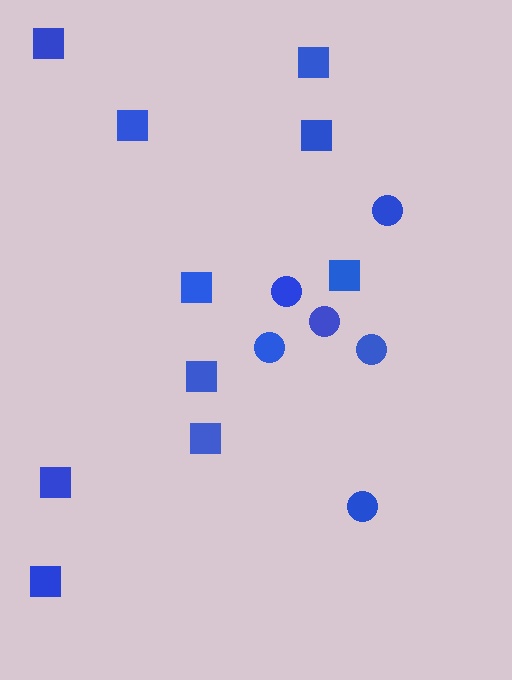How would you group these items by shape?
There are 2 groups: one group of circles (6) and one group of squares (10).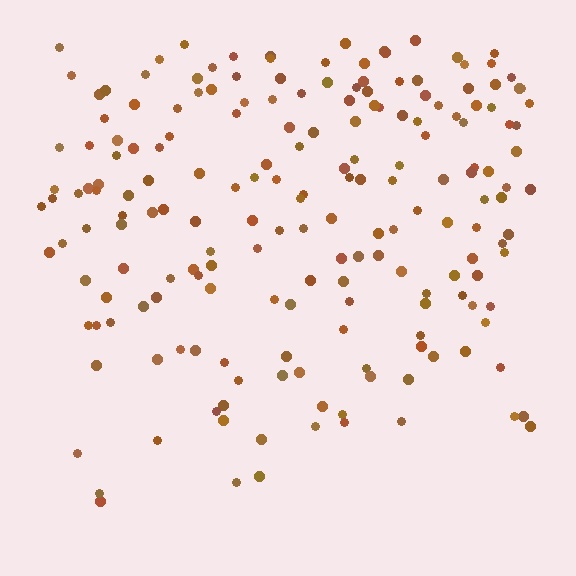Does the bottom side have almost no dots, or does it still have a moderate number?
Still a moderate number, just noticeably fewer than the top.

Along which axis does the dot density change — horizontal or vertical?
Vertical.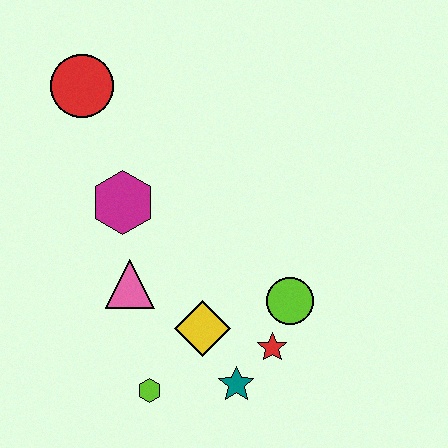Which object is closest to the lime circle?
The red star is closest to the lime circle.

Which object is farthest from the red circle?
The teal star is farthest from the red circle.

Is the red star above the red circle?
No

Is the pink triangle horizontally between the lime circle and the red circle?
Yes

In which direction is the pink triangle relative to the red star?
The pink triangle is to the left of the red star.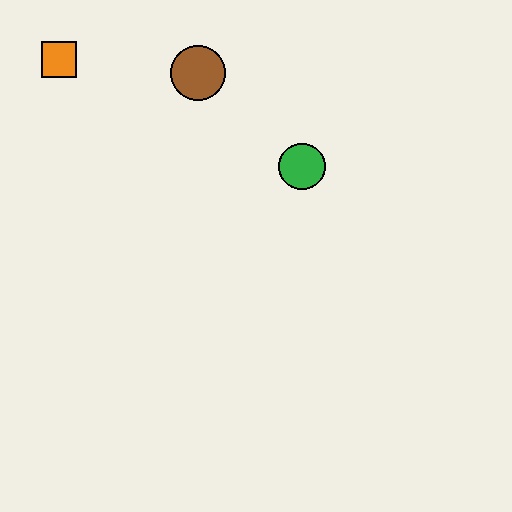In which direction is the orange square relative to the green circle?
The orange square is to the left of the green circle.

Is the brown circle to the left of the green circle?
Yes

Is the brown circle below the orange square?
Yes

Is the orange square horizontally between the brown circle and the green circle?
No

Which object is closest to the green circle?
The brown circle is closest to the green circle.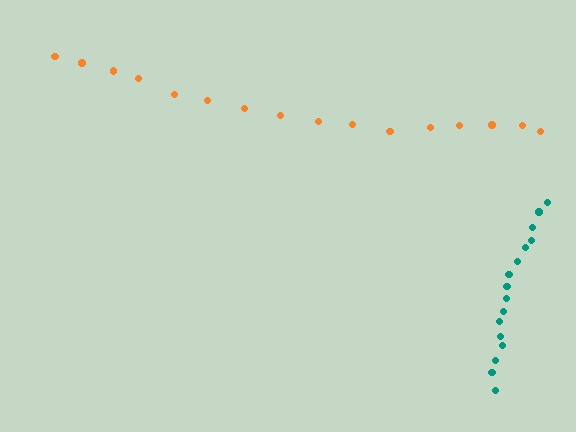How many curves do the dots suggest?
There are 2 distinct paths.